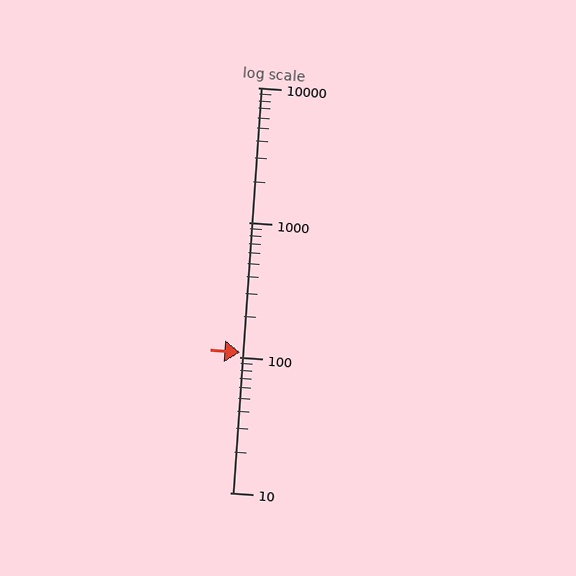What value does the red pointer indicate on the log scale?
The pointer indicates approximately 110.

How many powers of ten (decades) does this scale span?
The scale spans 3 decades, from 10 to 10000.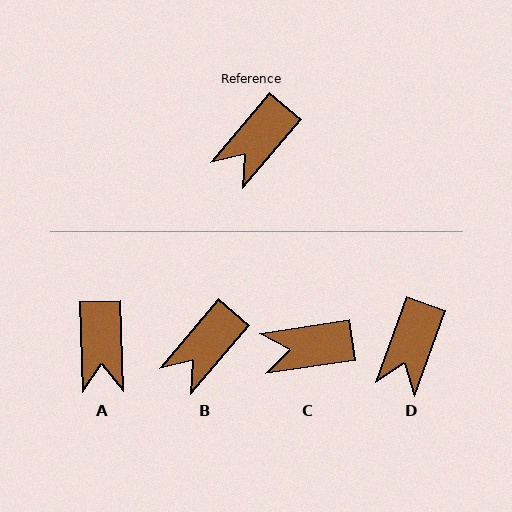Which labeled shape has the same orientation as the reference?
B.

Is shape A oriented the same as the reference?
No, it is off by about 42 degrees.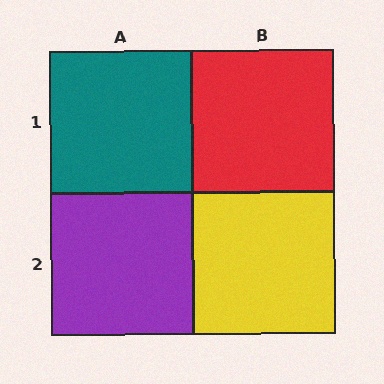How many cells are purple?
1 cell is purple.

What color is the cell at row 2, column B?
Yellow.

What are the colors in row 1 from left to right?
Teal, red.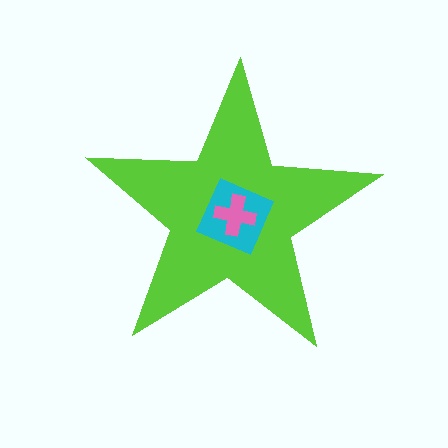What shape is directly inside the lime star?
The cyan diamond.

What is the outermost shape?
The lime star.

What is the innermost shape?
The pink cross.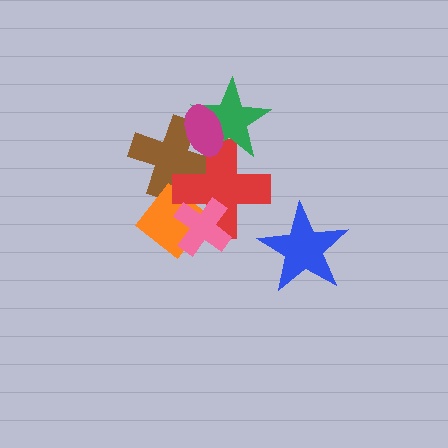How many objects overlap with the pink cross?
2 objects overlap with the pink cross.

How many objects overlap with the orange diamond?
2 objects overlap with the orange diamond.